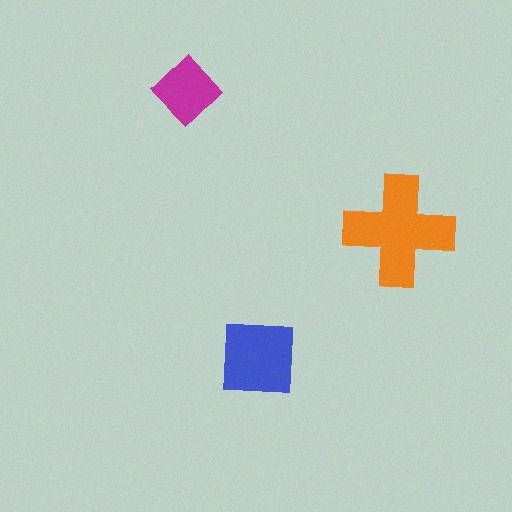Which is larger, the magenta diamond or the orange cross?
The orange cross.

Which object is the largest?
The orange cross.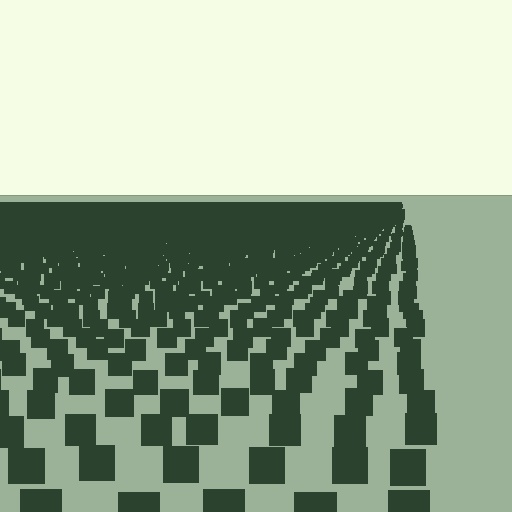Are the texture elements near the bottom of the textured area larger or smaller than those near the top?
Larger. Near the bottom, elements are closer to the viewer and appear at a bigger on-screen size.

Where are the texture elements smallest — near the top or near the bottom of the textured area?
Near the top.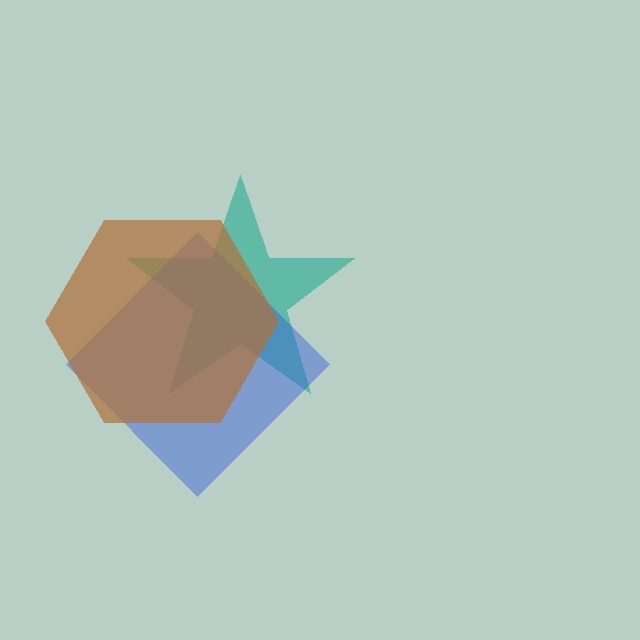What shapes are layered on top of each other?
The layered shapes are: a teal star, a blue diamond, a brown hexagon.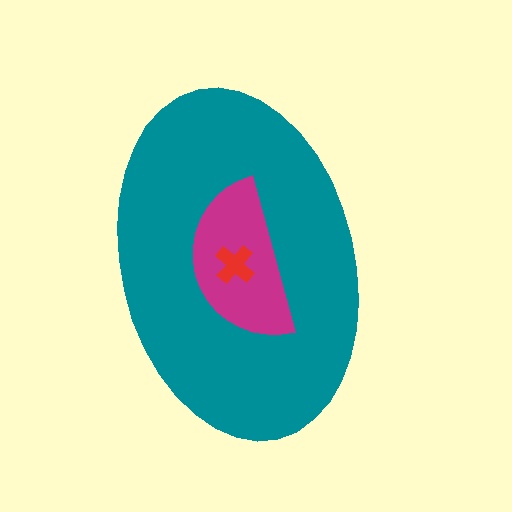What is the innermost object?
The red cross.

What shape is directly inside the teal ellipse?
The magenta semicircle.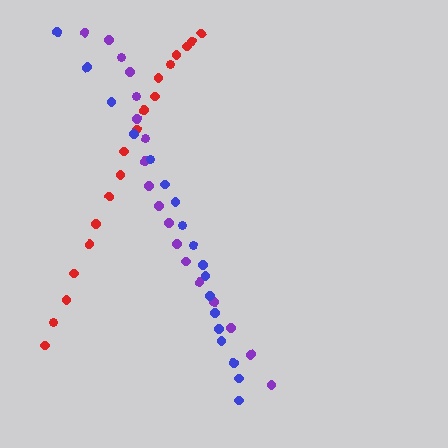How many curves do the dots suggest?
There are 3 distinct paths.